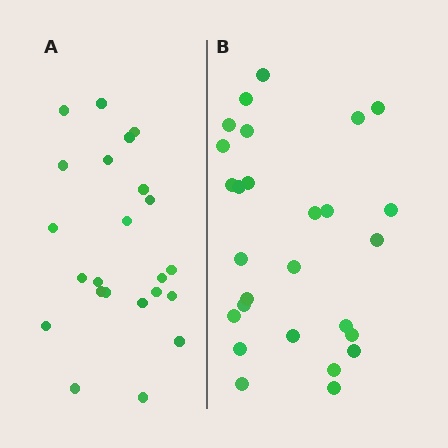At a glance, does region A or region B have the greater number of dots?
Region B (the right region) has more dots.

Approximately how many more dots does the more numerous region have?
Region B has about 4 more dots than region A.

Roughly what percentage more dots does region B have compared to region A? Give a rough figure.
About 15% more.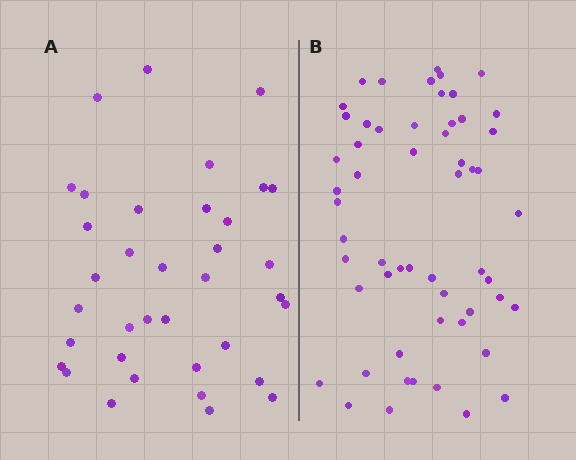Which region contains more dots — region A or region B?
Region B (the right region) has more dots.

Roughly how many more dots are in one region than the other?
Region B has approximately 20 more dots than region A.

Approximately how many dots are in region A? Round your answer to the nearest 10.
About 40 dots. (The exact count is 36, which rounds to 40.)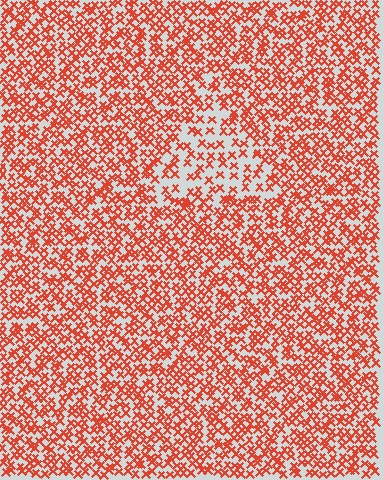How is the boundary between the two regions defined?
The boundary is defined by a change in element density (approximately 1.9x ratio). All elements are the same color, size, and shape.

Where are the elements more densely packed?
The elements are more densely packed outside the triangle boundary.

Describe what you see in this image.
The image contains small red elements arranged at two different densities. A triangle-shaped region is visible where the elements are less densely packed than the surrounding area.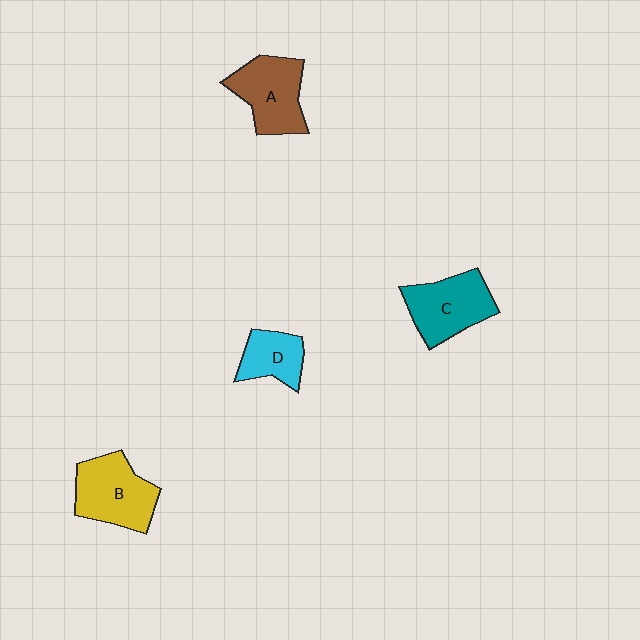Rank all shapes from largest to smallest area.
From largest to smallest: B (yellow), C (teal), A (brown), D (cyan).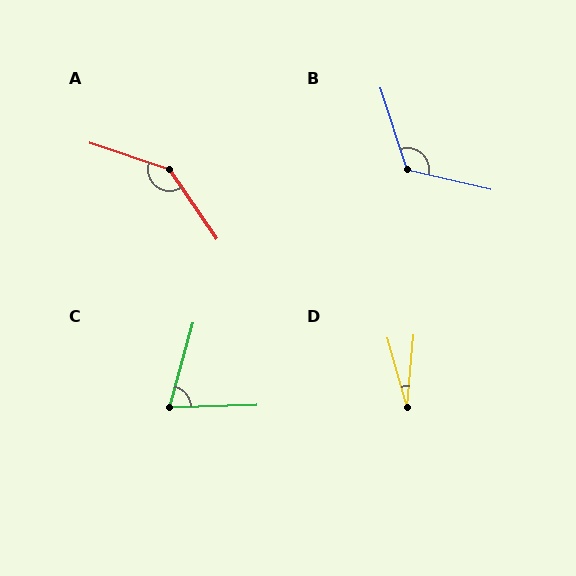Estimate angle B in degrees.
Approximately 121 degrees.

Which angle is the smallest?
D, at approximately 21 degrees.